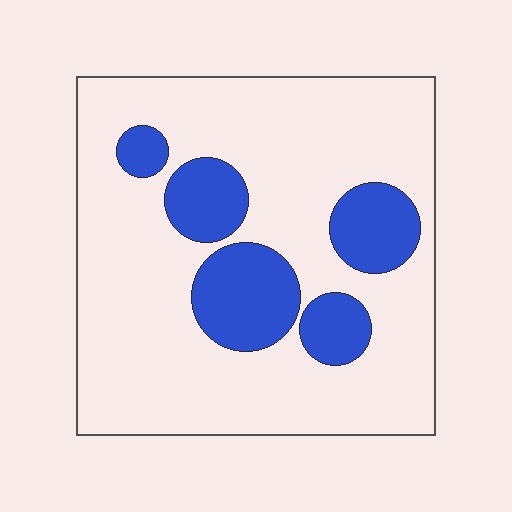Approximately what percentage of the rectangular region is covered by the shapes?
Approximately 20%.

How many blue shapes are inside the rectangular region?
5.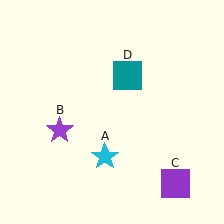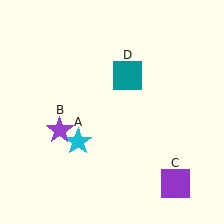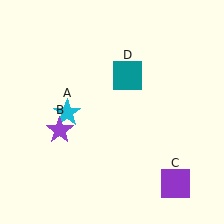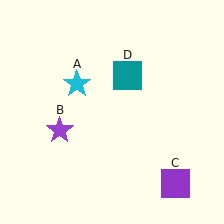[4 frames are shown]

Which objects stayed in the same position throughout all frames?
Purple star (object B) and purple square (object C) and teal square (object D) remained stationary.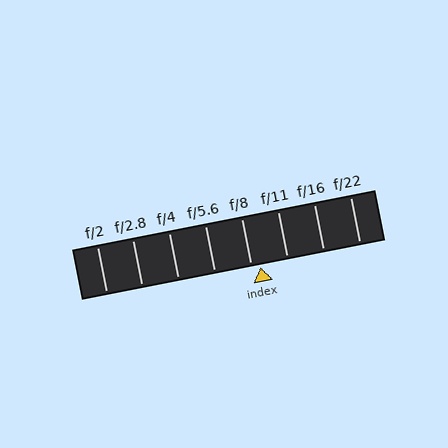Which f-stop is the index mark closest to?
The index mark is closest to f/8.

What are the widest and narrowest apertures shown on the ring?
The widest aperture shown is f/2 and the narrowest is f/22.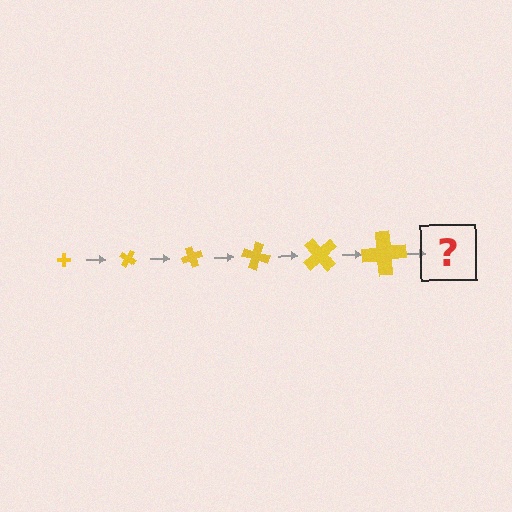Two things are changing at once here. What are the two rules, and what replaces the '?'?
The two rules are that the cross grows larger each step and it rotates 35 degrees each step. The '?' should be a cross, larger than the previous one and rotated 210 degrees from the start.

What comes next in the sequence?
The next element should be a cross, larger than the previous one and rotated 210 degrees from the start.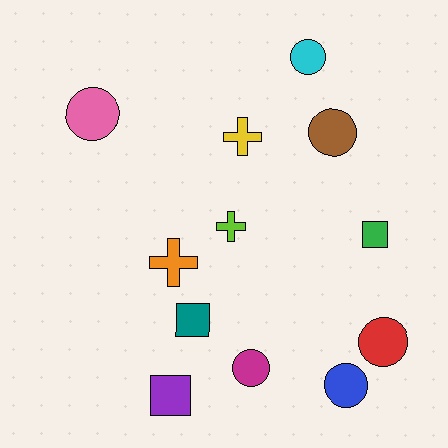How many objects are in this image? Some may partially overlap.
There are 12 objects.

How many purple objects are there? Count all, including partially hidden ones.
There is 1 purple object.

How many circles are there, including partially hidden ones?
There are 6 circles.